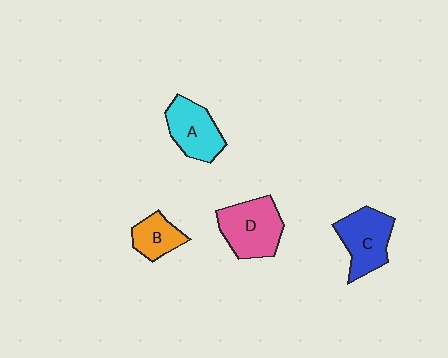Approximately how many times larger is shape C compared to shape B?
Approximately 1.6 times.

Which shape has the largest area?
Shape D (pink).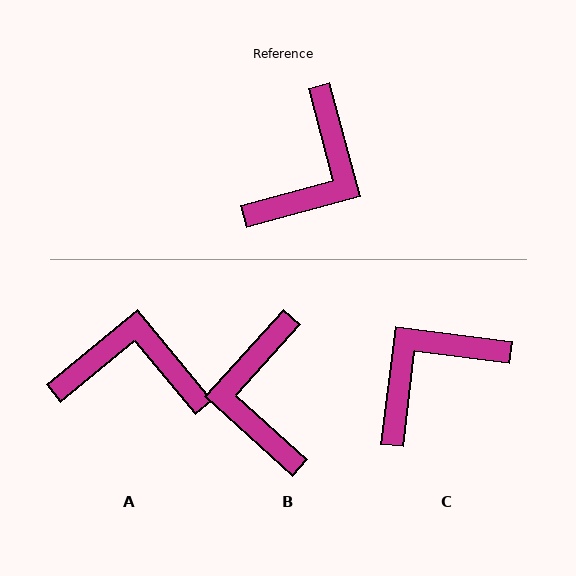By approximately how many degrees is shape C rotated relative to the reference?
Approximately 158 degrees counter-clockwise.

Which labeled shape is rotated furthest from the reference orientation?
C, about 158 degrees away.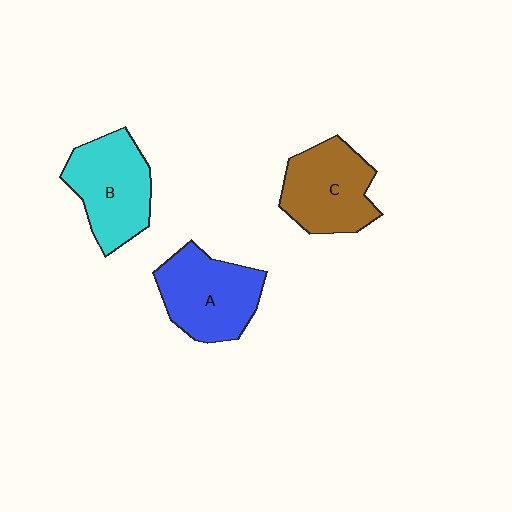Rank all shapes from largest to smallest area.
From largest to smallest: A (blue), B (cyan), C (brown).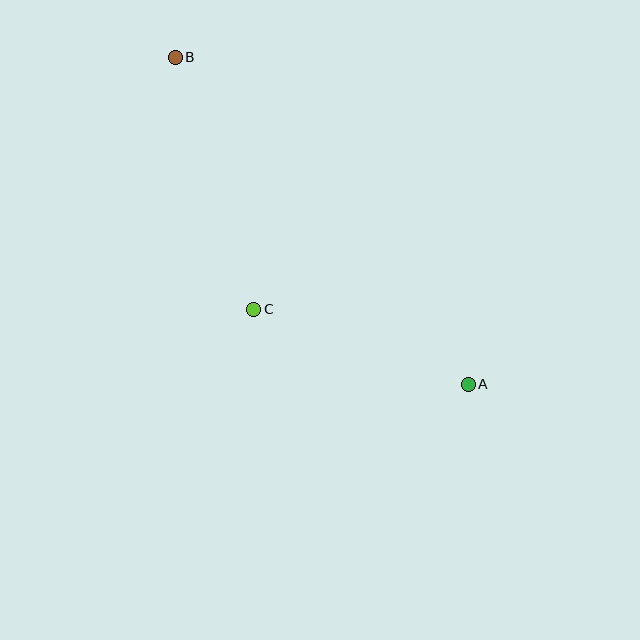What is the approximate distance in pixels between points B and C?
The distance between B and C is approximately 264 pixels.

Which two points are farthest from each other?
Points A and B are farthest from each other.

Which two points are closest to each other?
Points A and C are closest to each other.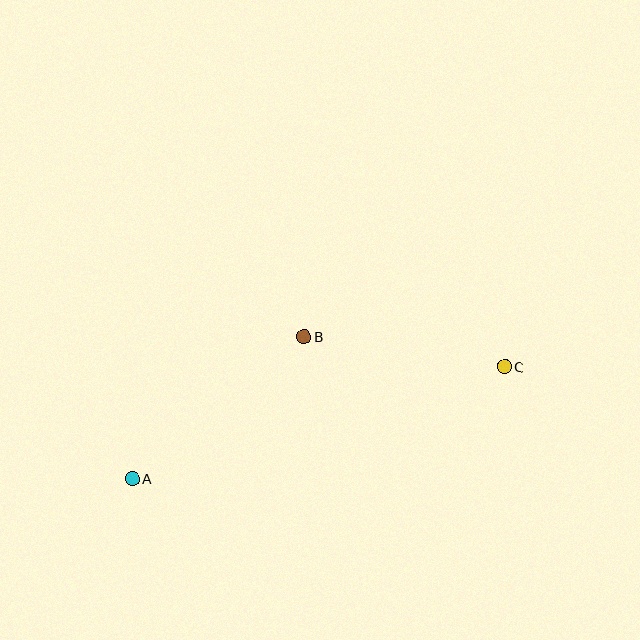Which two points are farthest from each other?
Points A and C are farthest from each other.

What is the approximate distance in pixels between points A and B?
The distance between A and B is approximately 223 pixels.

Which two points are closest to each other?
Points B and C are closest to each other.